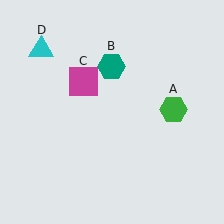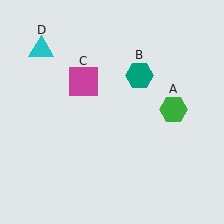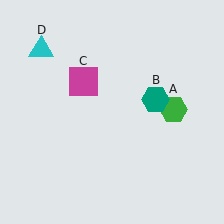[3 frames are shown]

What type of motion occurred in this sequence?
The teal hexagon (object B) rotated clockwise around the center of the scene.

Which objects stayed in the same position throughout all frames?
Green hexagon (object A) and magenta square (object C) and cyan triangle (object D) remained stationary.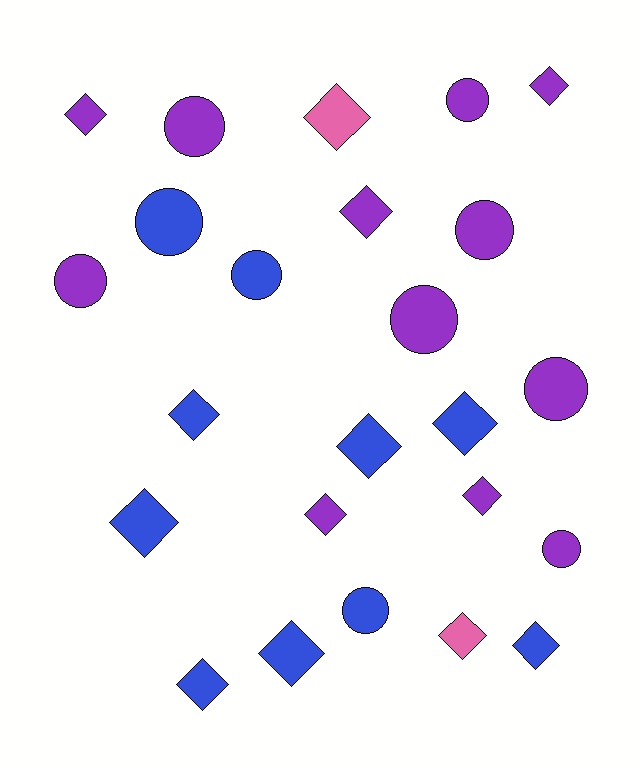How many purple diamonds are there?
There are 5 purple diamonds.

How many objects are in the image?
There are 24 objects.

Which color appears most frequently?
Purple, with 12 objects.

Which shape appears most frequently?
Diamond, with 14 objects.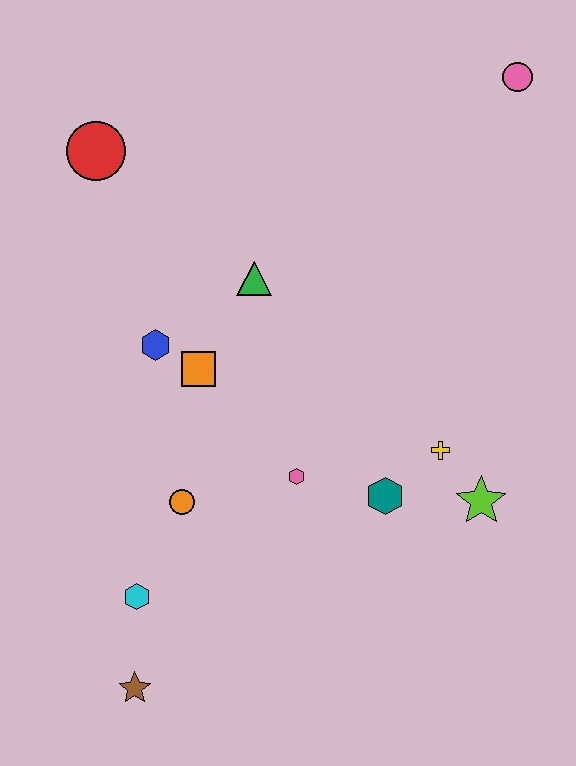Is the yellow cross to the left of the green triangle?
No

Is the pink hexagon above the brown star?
Yes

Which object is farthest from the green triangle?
The brown star is farthest from the green triangle.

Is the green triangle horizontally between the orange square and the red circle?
No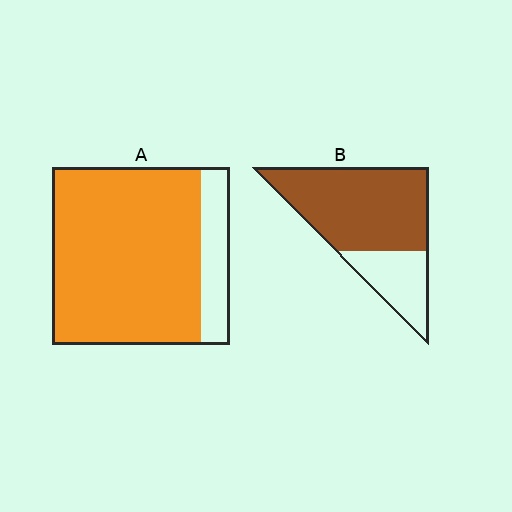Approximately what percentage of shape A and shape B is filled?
A is approximately 85% and B is approximately 70%.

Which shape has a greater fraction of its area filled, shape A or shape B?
Shape A.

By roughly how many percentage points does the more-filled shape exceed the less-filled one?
By roughly 10 percentage points (A over B).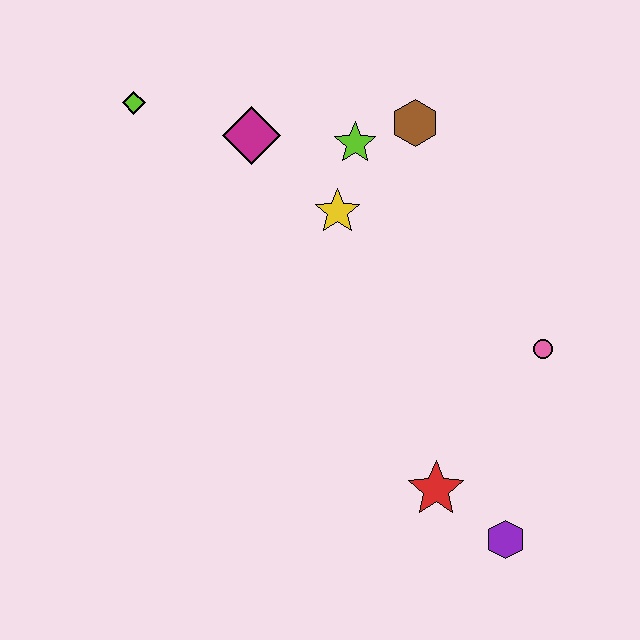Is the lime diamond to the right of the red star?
No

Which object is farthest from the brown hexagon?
The purple hexagon is farthest from the brown hexagon.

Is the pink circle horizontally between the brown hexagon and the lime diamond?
No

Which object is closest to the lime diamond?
The magenta diamond is closest to the lime diamond.